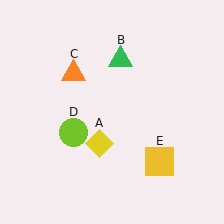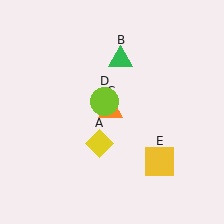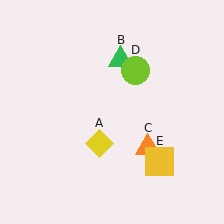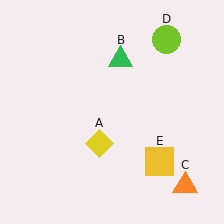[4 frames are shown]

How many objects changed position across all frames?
2 objects changed position: orange triangle (object C), lime circle (object D).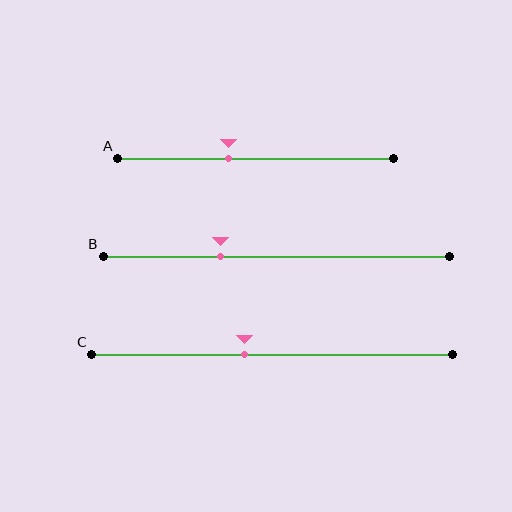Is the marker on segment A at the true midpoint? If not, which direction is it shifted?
No, the marker on segment A is shifted to the left by about 10% of the segment length.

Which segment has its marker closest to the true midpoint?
Segment C has its marker closest to the true midpoint.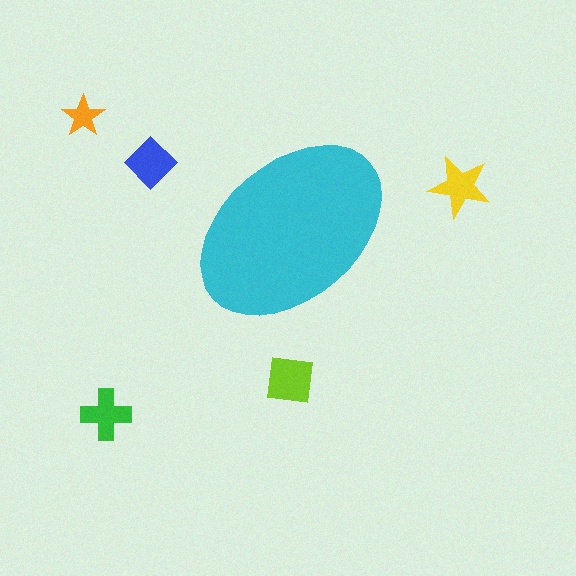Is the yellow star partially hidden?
No, the yellow star is fully visible.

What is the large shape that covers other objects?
A cyan ellipse.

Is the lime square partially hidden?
No, the lime square is fully visible.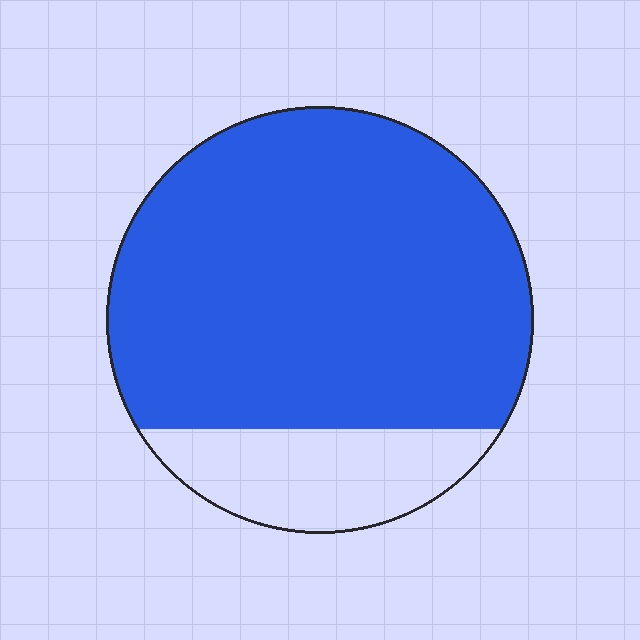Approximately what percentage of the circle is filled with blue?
Approximately 80%.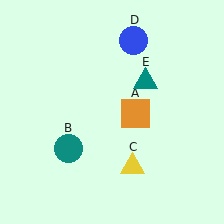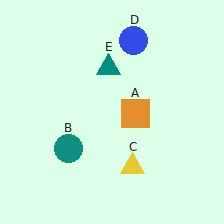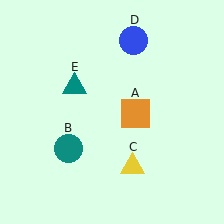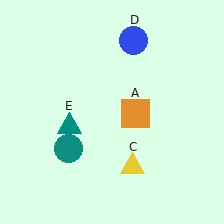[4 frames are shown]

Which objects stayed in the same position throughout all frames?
Orange square (object A) and teal circle (object B) and yellow triangle (object C) and blue circle (object D) remained stationary.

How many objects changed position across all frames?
1 object changed position: teal triangle (object E).